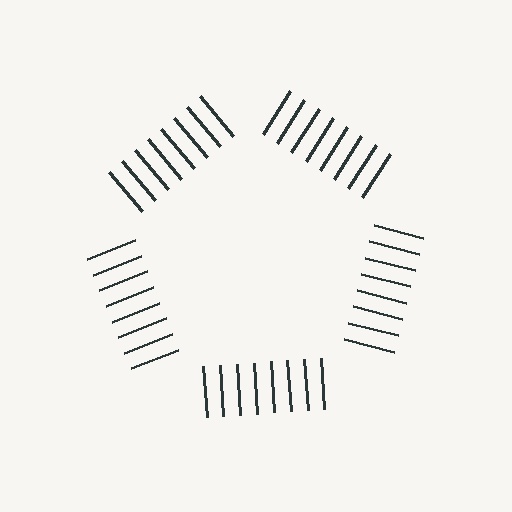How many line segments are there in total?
40 — 8 along each of the 5 edges.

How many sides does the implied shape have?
5 sides — the line-ends trace a pentagon.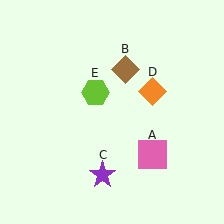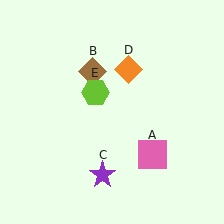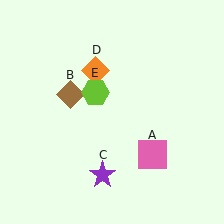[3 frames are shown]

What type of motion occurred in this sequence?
The brown diamond (object B), orange diamond (object D) rotated counterclockwise around the center of the scene.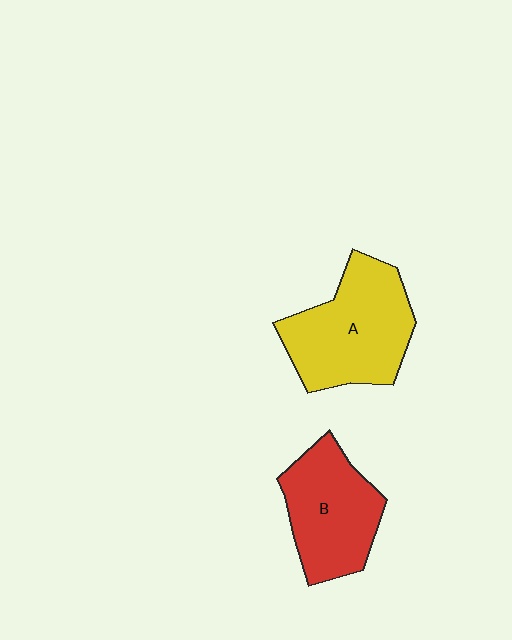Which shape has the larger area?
Shape A (yellow).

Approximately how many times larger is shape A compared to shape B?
Approximately 1.2 times.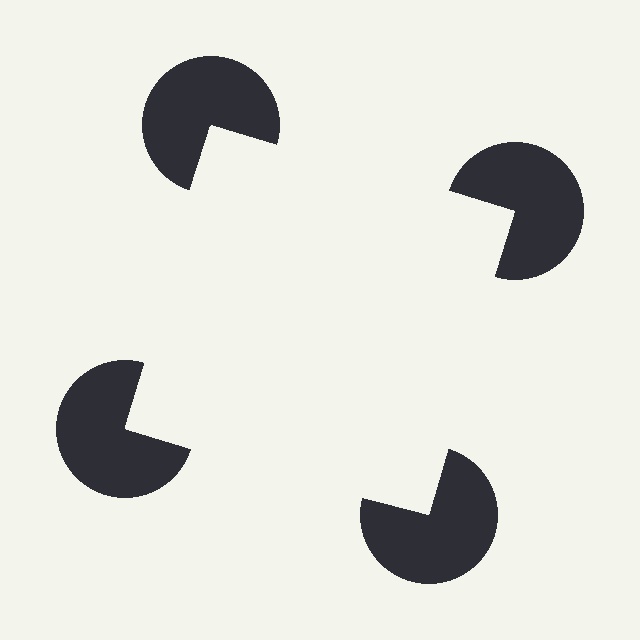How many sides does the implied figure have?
4 sides.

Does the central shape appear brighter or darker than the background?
It typically appears slightly brighter than the background, even though no actual brightness change is drawn.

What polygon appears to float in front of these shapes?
An illusory square — its edges are inferred from the aligned wedge cuts in the pac-man discs, not physically drawn.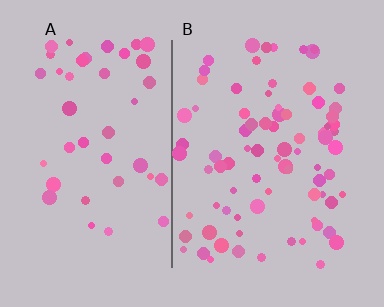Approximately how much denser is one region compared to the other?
Approximately 1.9× — region B over region A.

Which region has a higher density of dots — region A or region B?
B (the right).